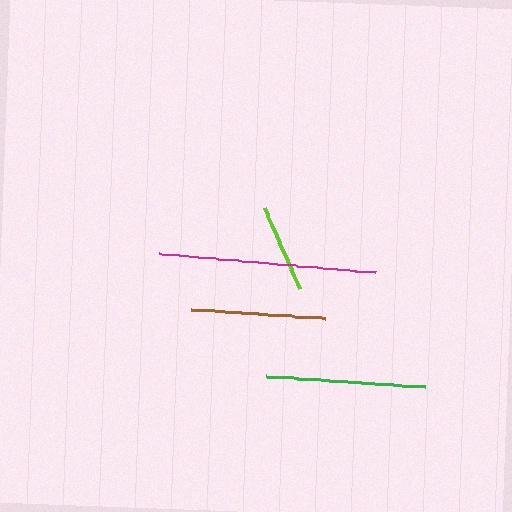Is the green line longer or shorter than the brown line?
The green line is longer than the brown line.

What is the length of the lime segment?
The lime segment is approximately 87 pixels long.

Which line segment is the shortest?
The lime line is the shortest at approximately 87 pixels.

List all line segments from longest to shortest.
From longest to shortest: magenta, green, brown, lime.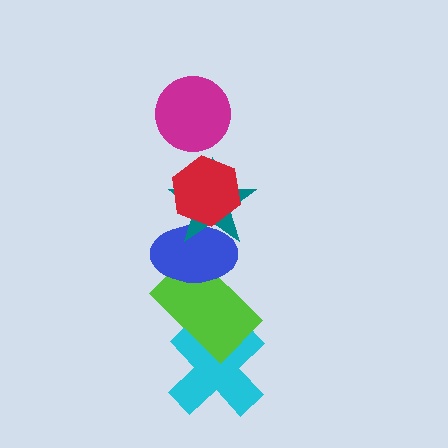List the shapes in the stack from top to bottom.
From top to bottom: the magenta circle, the red hexagon, the teal star, the blue ellipse, the lime rectangle, the cyan cross.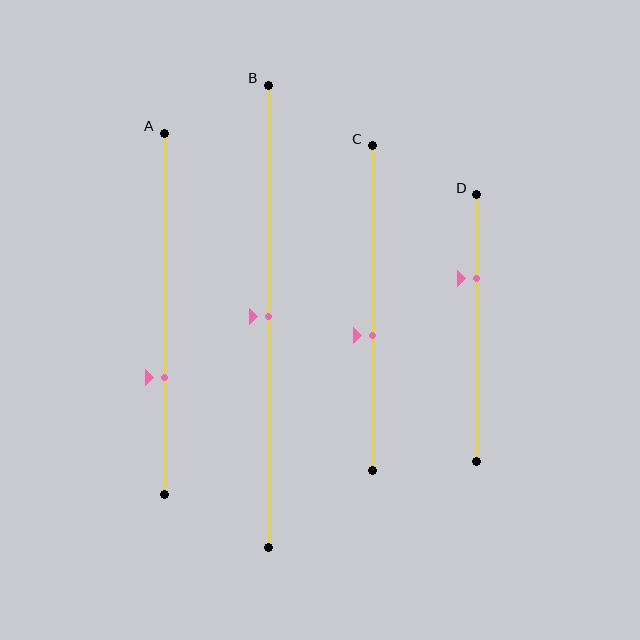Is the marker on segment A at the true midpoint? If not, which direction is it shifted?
No, the marker on segment A is shifted downward by about 18% of the segment length.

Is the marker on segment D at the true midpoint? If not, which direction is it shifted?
No, the marker on segment D is shifted upward by about 19% of the segment length.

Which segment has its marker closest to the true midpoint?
Segment B has its marker closest to the true midpoint.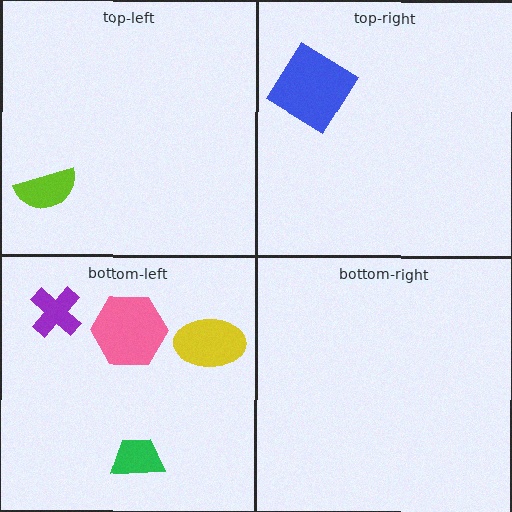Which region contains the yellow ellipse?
The bottom-left region.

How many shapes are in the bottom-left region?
4.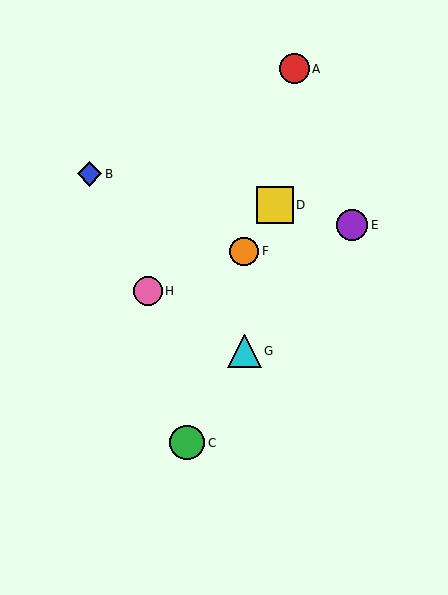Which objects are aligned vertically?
Objects F, G are aligned vertically.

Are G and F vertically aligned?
Yes, both are at x≈244.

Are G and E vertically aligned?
No, G is at x≈244 and E is at x≈352.